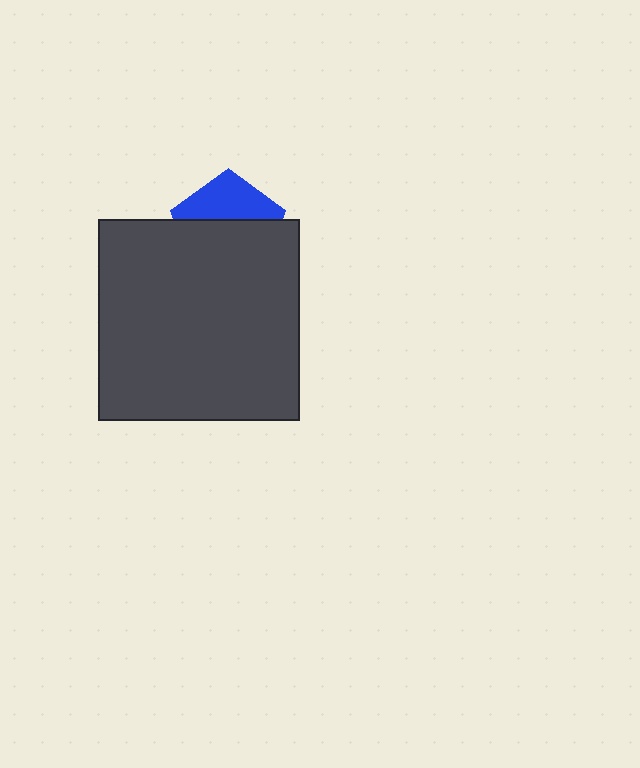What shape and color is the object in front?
The object in front is a dark gray square.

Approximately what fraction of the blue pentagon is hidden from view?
Roughly 61% of the blue pentagon is hidden behind the dark gray square.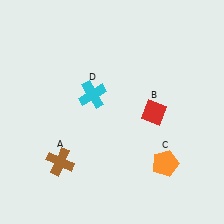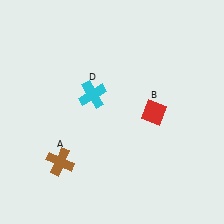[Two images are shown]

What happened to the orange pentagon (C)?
The orange pentagon (C) was removed in Image 2. It was in the bottom-right area of Image 1.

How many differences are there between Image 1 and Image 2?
There is 1 difference between the two images.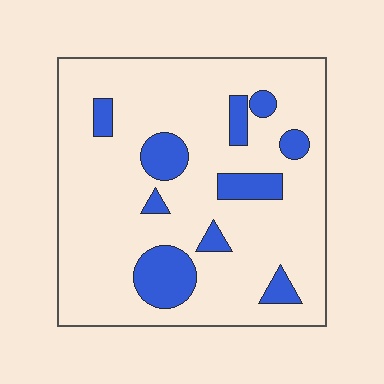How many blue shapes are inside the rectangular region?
10.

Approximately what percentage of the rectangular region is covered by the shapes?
Approximately 15%.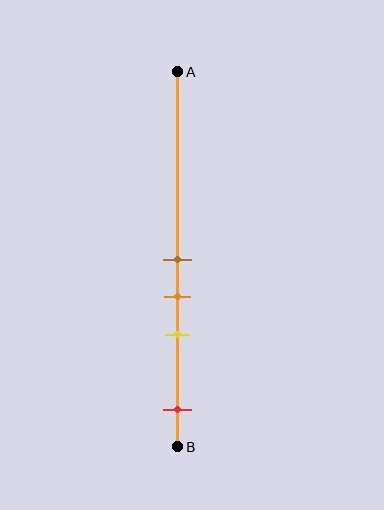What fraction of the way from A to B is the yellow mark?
The yellow mark is approximately 70% (0.7) of the way from A to B.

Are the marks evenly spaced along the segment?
No, the marks are not evenly spaced.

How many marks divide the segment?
There are 4 marks dividing the segment.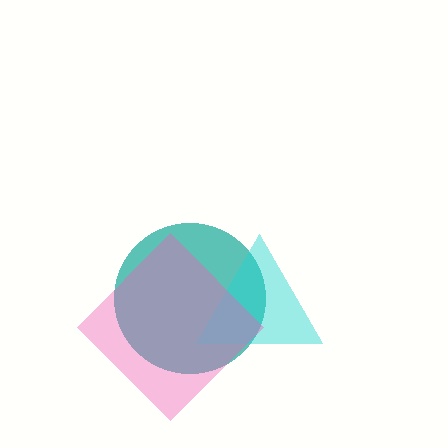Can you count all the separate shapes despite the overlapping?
Yes, there are 3 separate shapes.